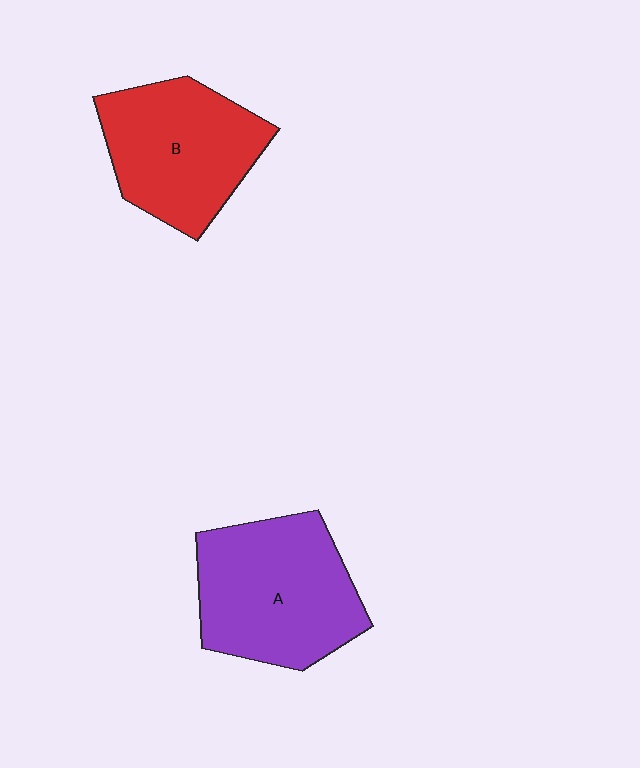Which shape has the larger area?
Shape A (purple).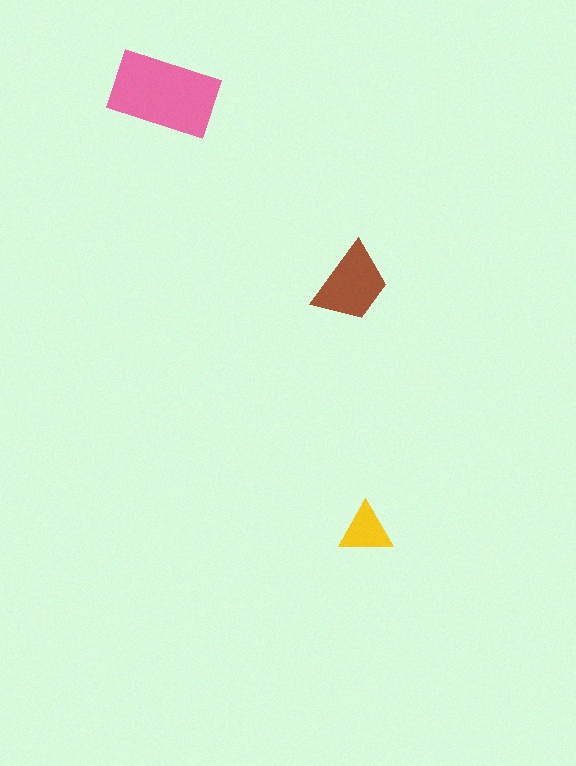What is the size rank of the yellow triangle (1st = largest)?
3rd.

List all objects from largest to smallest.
The pink rectangle, the brown trapezoid, the yellow triangle.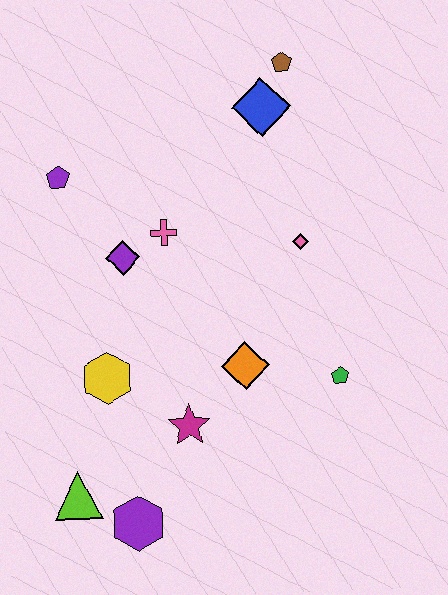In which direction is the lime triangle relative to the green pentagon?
The lime triangle is to the left of the green pentagon.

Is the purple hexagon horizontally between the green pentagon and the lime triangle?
Yes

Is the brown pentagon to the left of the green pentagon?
Yes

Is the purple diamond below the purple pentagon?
Yes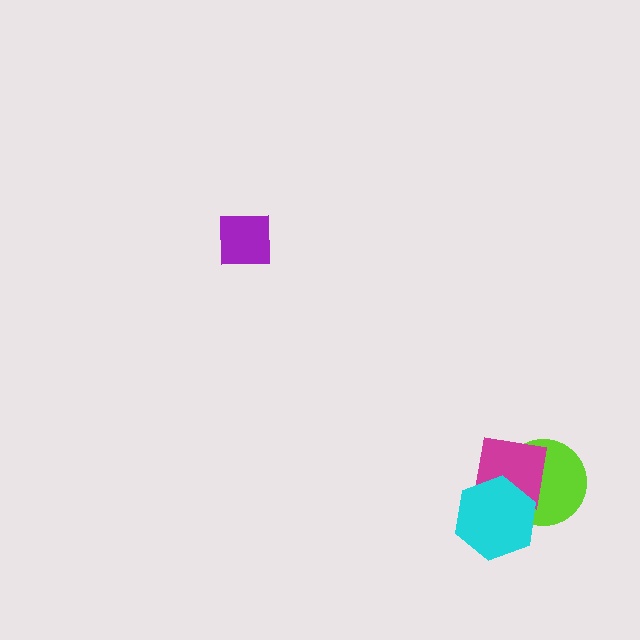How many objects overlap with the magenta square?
2 objects overlap with the magenta square.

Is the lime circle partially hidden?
Yes, it is partially covered by another shape.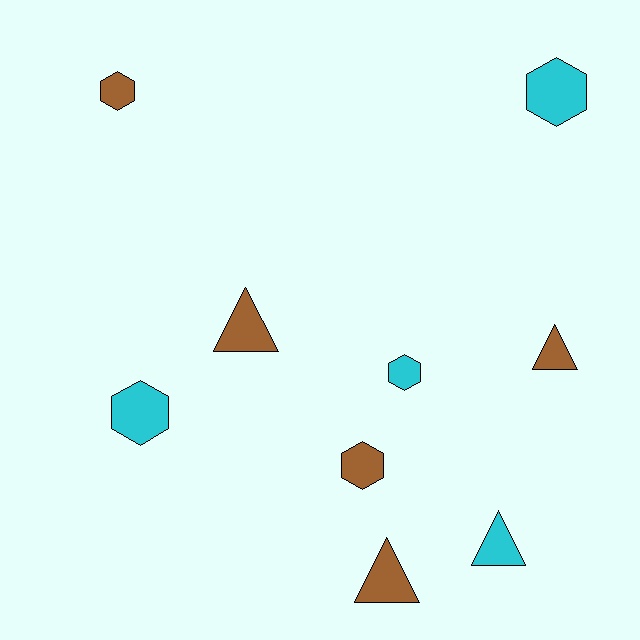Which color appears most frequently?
Brown, with 5 objects.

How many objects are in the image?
There are 9 objects.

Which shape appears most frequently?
Hexagon, with 5 objects.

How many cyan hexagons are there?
There are 3 cyan hexagons.